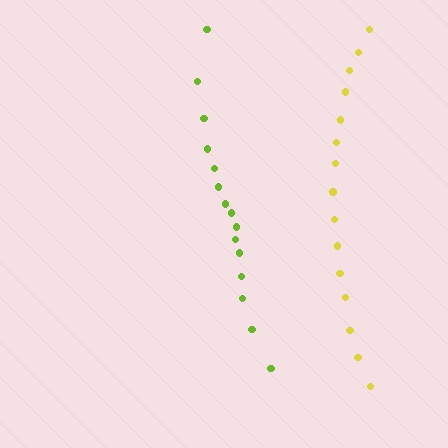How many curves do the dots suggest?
There are 2 distinct paths.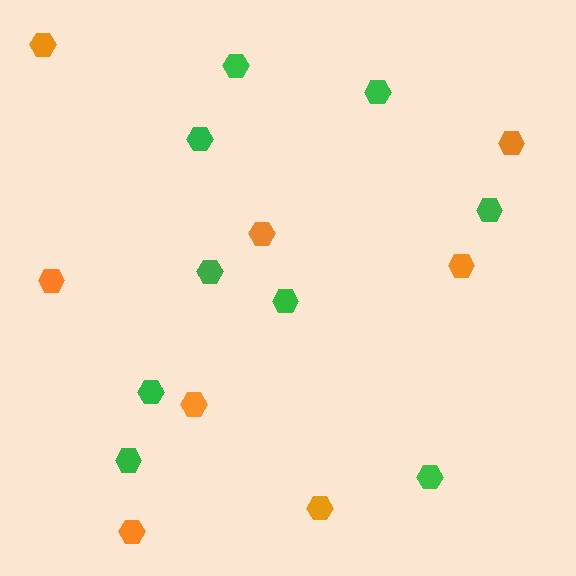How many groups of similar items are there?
There are 2 groups: one group of orange hexagons (8) and one group of green hexagons (9).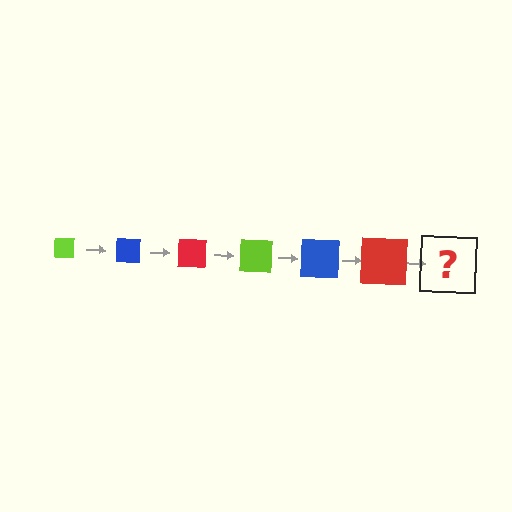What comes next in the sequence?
The next element should be a lime square, larger than the previous one.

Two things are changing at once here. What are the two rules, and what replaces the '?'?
The two rules are that the square grows larger each step and the color cycles through lime, blue, and red. The '?' should be a lime square, larger than the previous one.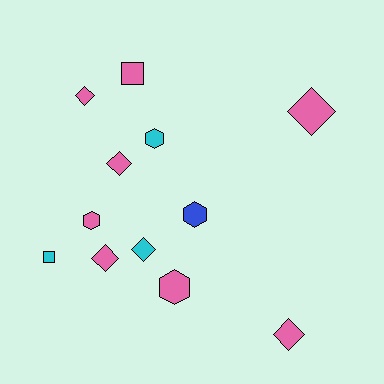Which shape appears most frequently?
Diamond, with 6 objects.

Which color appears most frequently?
Pink, with 8 objects.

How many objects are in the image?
There are 12 objects.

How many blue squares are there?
There are no blue squares.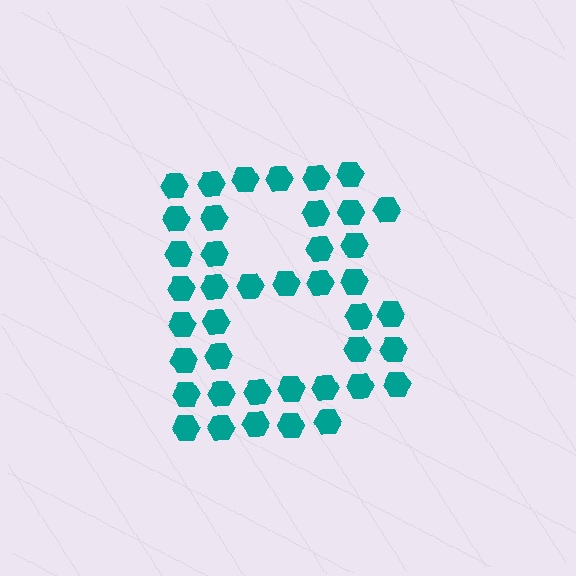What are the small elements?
The small elements are hexagons.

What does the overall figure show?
The overall figure shows the letter B.